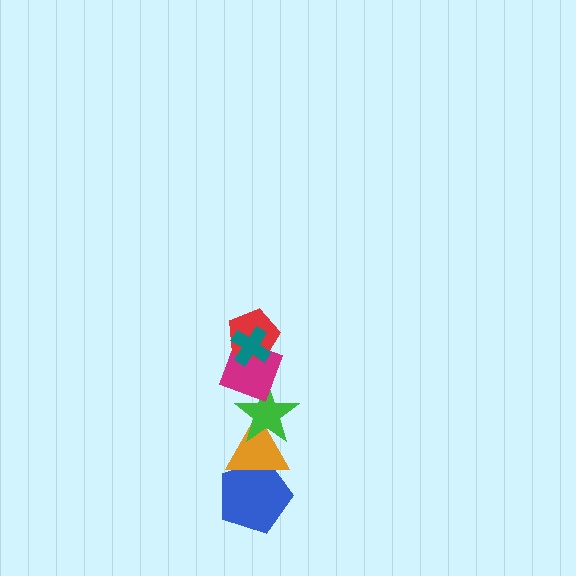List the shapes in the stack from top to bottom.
From top to bottom: the teal cross, the red pentagon, the magenta diamond, the green star, the orange triangle, the blue pentagon.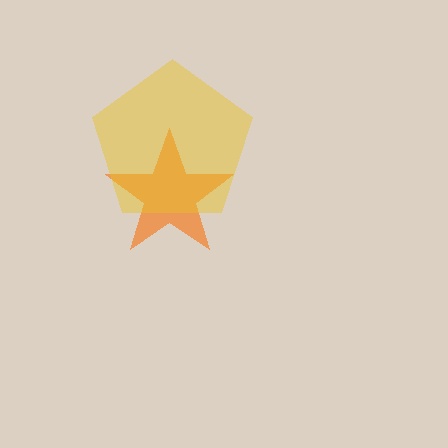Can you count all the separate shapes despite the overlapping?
Yes, there are 2 separate shapes.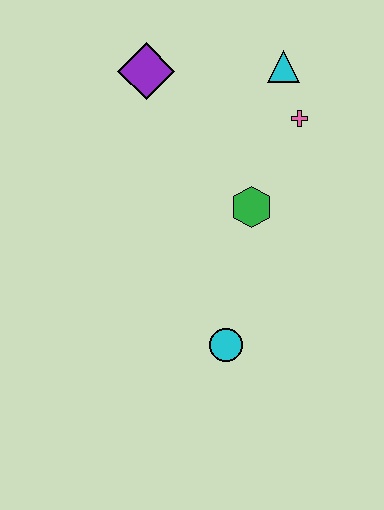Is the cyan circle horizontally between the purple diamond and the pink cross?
Yes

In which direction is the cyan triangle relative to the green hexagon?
The cyan triangle is above the green hexagon.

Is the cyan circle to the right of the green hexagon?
No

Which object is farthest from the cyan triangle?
The cyan circle is farthest from the cyan triangle.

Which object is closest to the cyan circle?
The green hexagon is closest to the cyan circle.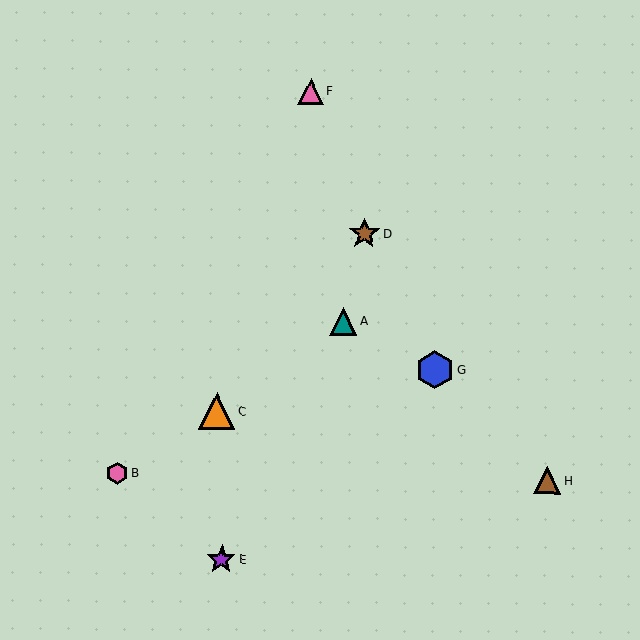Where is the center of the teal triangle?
The center of the teal triangle is at (343, 322).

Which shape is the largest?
The blue hexagon (labeled G) is the largest.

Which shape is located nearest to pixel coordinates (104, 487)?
The pink hexagon (labeled B) at (117, 473) is nearest to that location.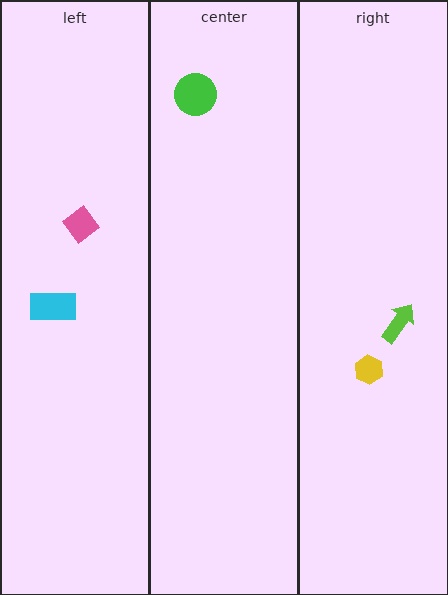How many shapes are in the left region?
2.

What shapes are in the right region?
The lime arrow, the yellow hexagon.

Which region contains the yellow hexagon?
The right region.